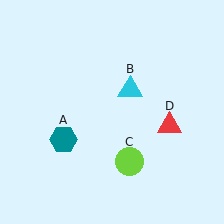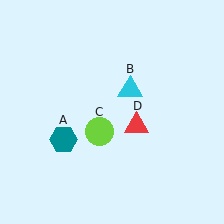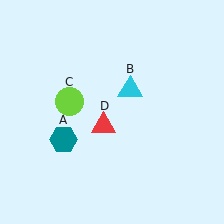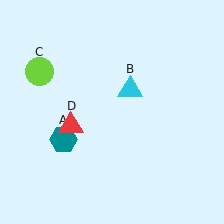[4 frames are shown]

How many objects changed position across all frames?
2 objects changed position: lime circle (object C), red triangle (object D).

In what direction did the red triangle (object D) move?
The red triangle (object D) moved left.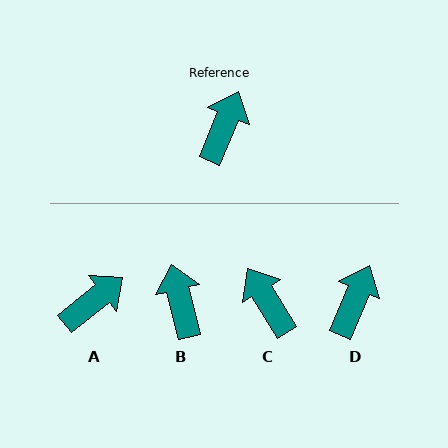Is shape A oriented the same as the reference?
No, it is off by about 28 degrees.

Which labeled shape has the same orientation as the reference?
D.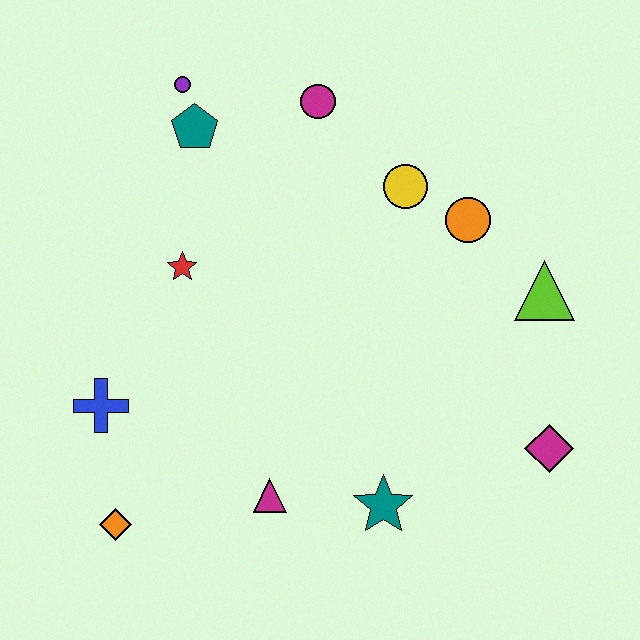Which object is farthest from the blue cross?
The lime triangle is farthest from the blue cross.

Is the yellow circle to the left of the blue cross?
No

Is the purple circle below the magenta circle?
No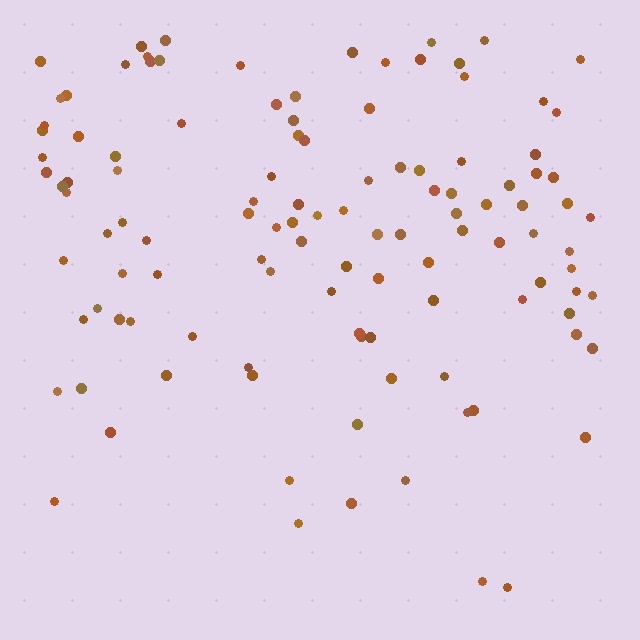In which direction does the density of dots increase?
From bottom to top, with the top side densest.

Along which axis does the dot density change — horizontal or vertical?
Vertical.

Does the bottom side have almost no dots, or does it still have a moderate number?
Still a moderate number, just noticeably fewer than the top.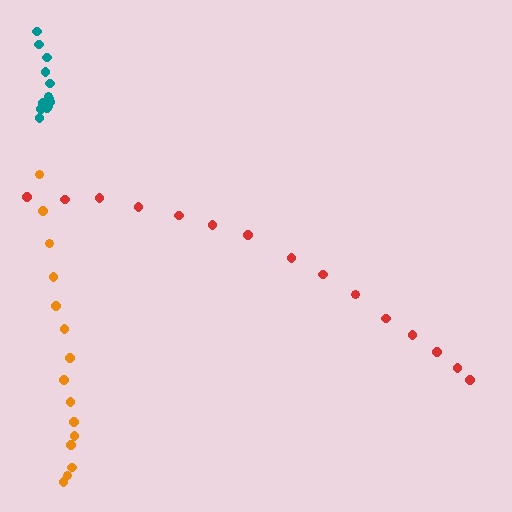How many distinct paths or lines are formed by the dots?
There are 3 distinct paths.